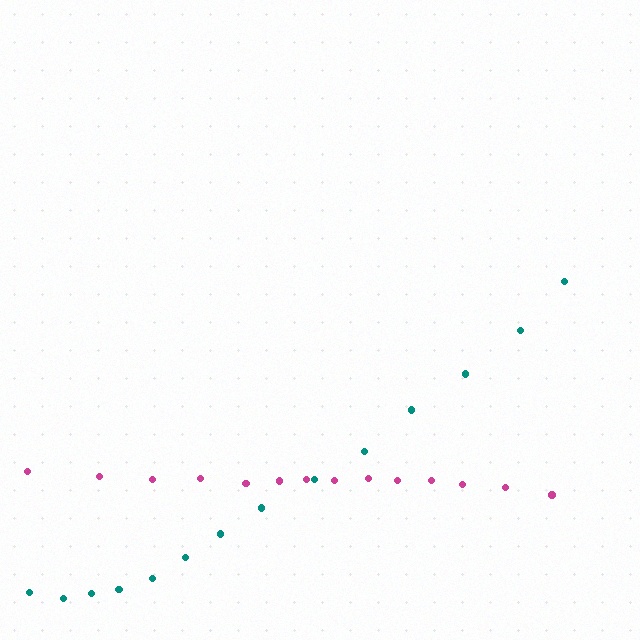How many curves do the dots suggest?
There are 2 distinct paths.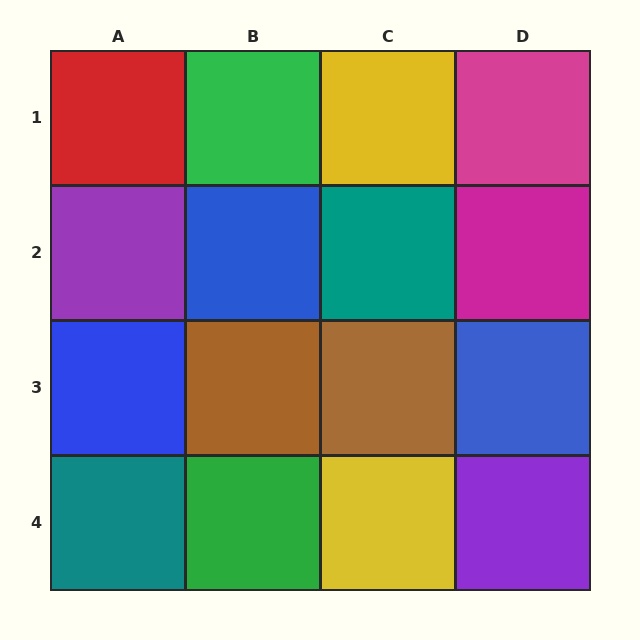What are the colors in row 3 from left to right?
Blue, brown, brown, blue.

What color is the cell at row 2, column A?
Purple.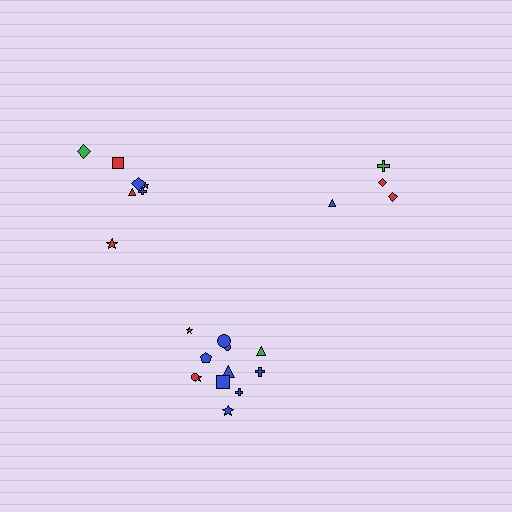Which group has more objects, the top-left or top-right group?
The top-left group.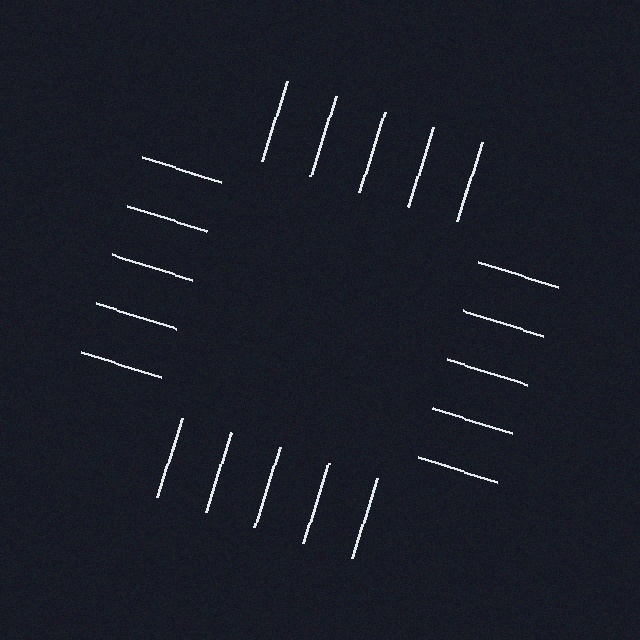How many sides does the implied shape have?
4 sides — the line-ends trace a square.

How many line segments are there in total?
20 — 5 along each of the 4 edges.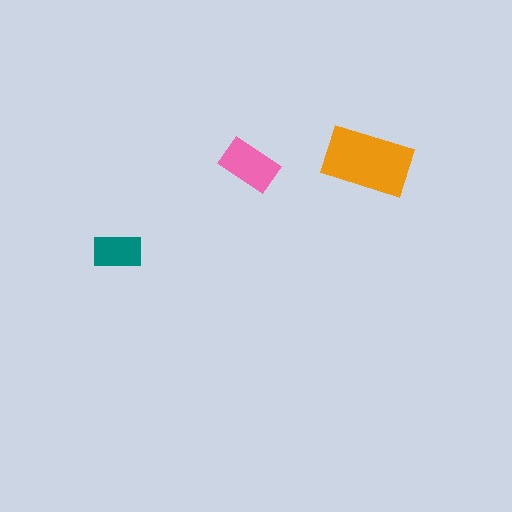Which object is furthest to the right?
The orange rectangle is rightmost.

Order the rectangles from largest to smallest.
the orange one, the pink one, the teal one.